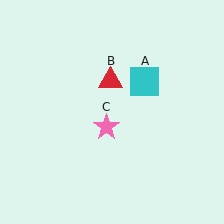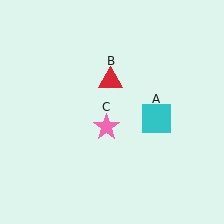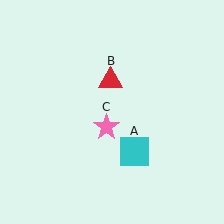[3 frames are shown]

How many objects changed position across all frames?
1 object changed position: cyan square (object A).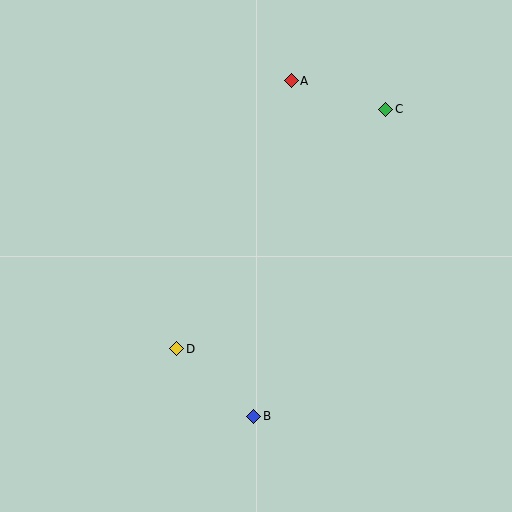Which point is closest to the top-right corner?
Point C is closest to the top-right corner.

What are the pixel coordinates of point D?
Point D is at (177, 349).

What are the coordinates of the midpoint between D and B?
The midpoint between D and B is at (215, 383).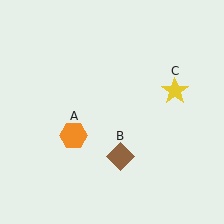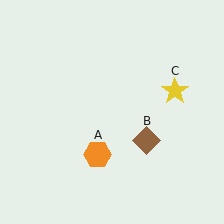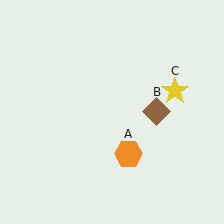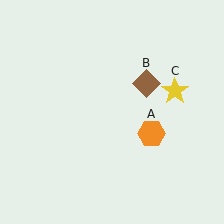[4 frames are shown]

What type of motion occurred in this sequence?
The orange hexagon (object A), brown diamond (object B) rotated counterclockwise around the center of the scene.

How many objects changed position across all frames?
2 objects changed position: orange hexagon (object A), brown diamond (object B).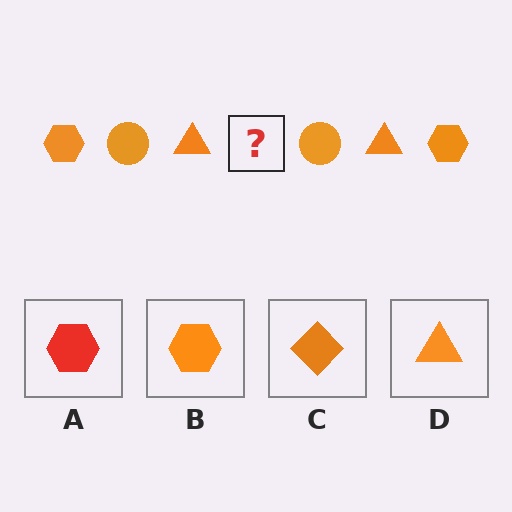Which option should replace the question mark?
Option B.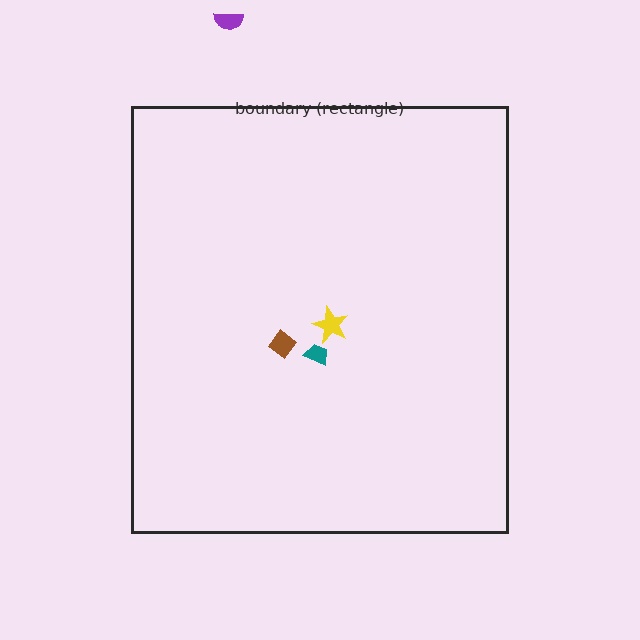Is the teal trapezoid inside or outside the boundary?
Inside.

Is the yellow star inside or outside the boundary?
Inside.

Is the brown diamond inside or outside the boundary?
Inside.